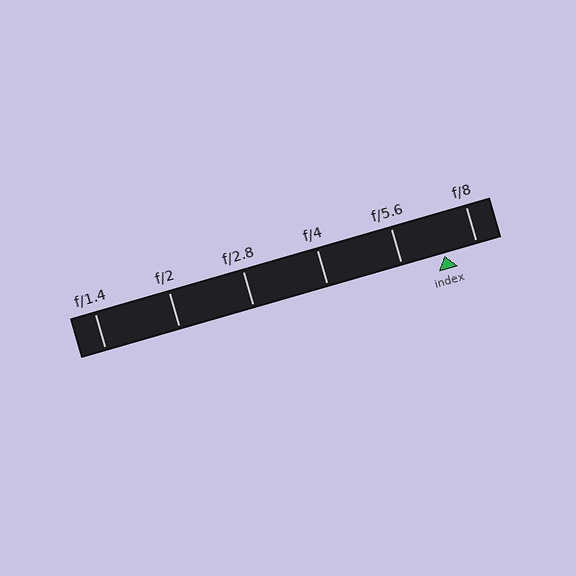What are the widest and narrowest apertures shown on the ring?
The widest aperture shown is f/1.4 and the narrowest is f/8.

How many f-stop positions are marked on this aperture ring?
There are 6 f-stop positions marked.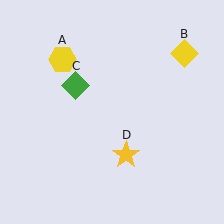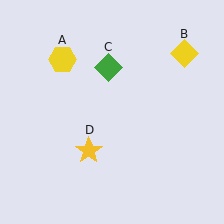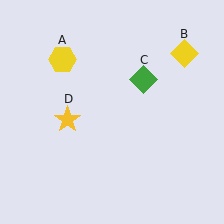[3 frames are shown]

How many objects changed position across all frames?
2 objects changed position: green diamond (object C), yellow star (object D).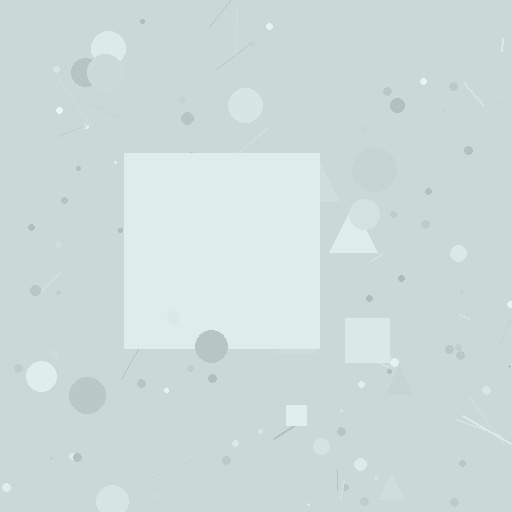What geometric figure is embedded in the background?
A square is embedded in the background.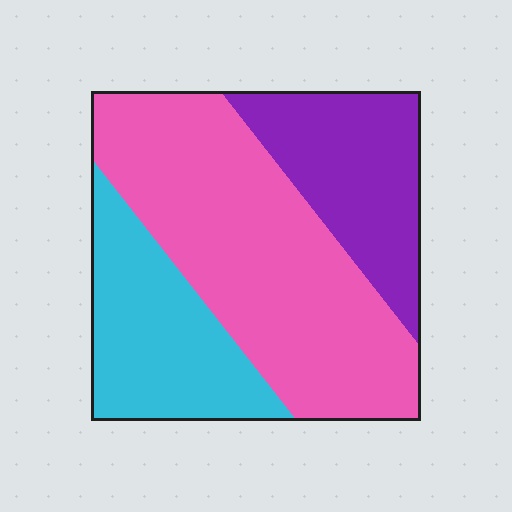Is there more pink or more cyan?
Pink.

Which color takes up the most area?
Pink, at roughly 50%.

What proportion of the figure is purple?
Purple covers about 25% of the figure.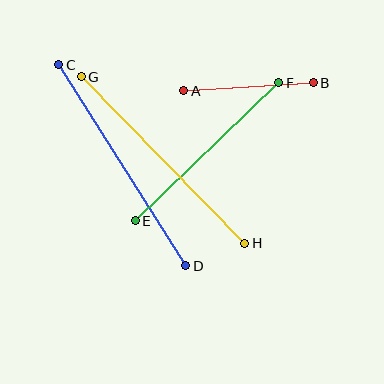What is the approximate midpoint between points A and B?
The midpoint is at approximately (248, 87) pixels.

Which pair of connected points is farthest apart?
Points C and D are farthest apart.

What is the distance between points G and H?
The distance is approximately 234 pixels.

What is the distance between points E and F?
The distance is approximately 199 pixels.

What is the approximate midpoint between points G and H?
The midpoint is at approximately (163, 160) pixels.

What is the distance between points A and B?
The distance is approximately 130 pixels.